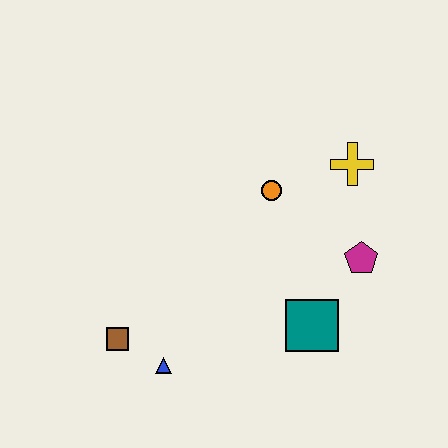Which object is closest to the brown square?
The blue triangle is closest to the brown square.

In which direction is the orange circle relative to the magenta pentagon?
The orange circle is to the left of the magenta pentagon.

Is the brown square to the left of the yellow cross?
Yes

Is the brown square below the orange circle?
Yes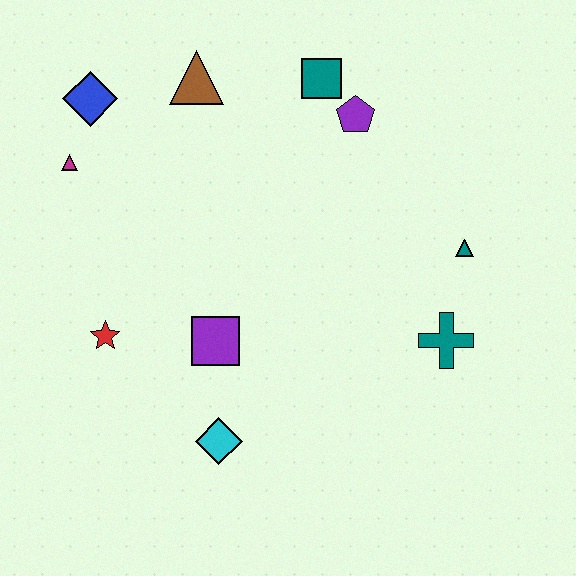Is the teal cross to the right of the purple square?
Yes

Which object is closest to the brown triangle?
The blue diamond is closest to the brown triangle.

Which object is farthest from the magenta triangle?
The teal cross is farthest from the magenta triangle.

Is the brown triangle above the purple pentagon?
Yes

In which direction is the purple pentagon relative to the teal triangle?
The purple pentagon is above the teal triangle.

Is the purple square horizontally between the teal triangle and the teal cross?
No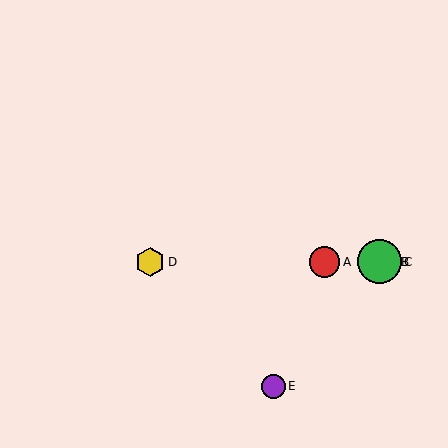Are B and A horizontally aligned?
Yes, both are at y≈262.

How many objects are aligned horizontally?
4 objects (A, B, C, D) are aligned horizontally.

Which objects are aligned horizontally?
Objects A, B, C, D are aligned horizontally.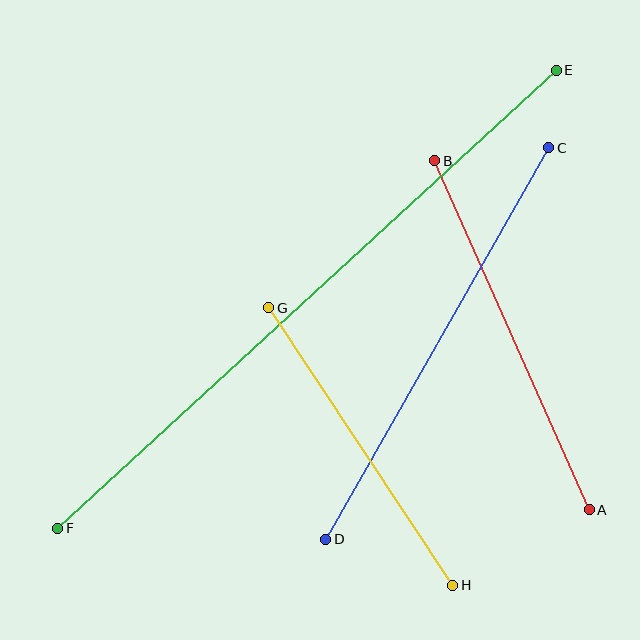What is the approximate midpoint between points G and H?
The midpoint is at approximately (361, 446) pixels.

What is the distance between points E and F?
The distance is approximately 677 pixels.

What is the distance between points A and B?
The distance is approximately 382 pixels.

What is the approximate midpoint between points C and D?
The midpoint is at approximately (437, 344) pixels.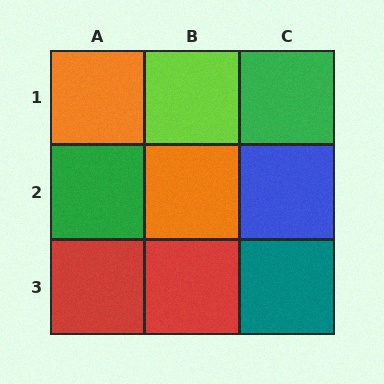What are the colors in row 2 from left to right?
Green, orange, blue.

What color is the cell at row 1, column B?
Lime.